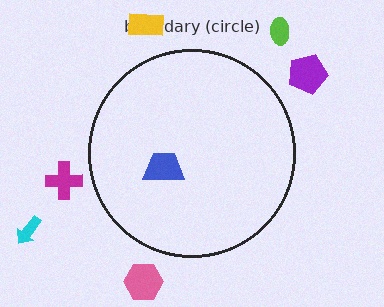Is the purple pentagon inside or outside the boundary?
Outside.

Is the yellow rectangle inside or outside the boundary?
Outside.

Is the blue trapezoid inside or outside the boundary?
Inside.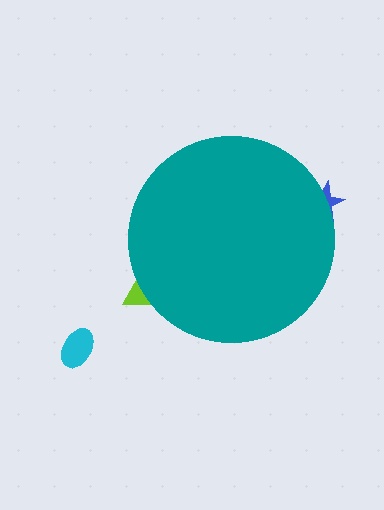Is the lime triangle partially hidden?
Yes, the lime triangle is partially hidden behind the teal circle.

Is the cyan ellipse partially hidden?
No, the cyan ellipse is fully visible.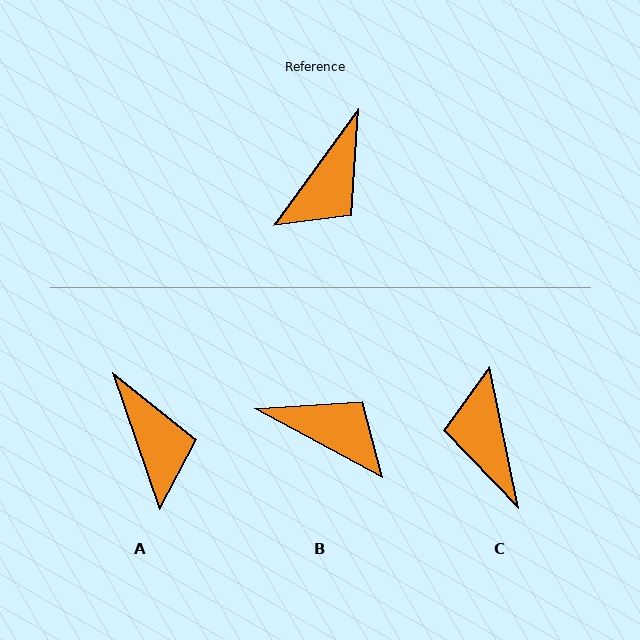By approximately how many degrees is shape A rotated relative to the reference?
Approximately 55 degrees counter-clockwise.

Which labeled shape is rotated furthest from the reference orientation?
C, about 133 degrees away.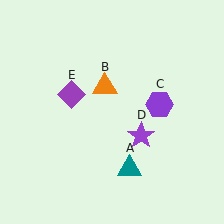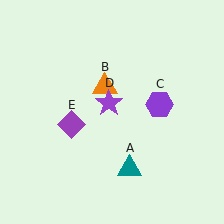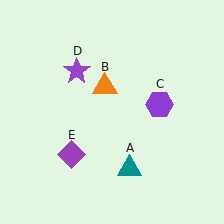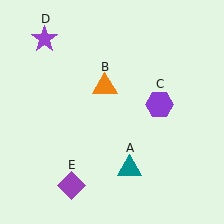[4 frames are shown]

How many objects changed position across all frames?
2 objects changed position: purple star (object D), purple diamond (object E).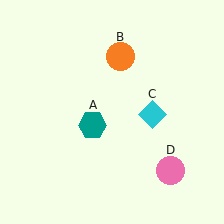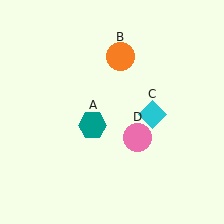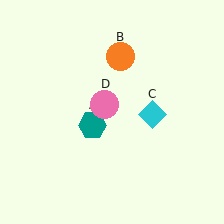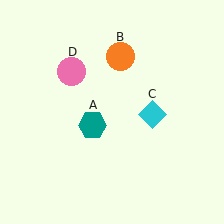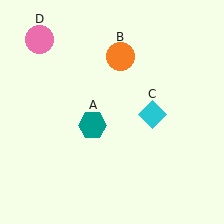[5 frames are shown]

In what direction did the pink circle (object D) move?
The pink circle (object D) moved up and to the left.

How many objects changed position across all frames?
1 object changed position: pink circle (object D).